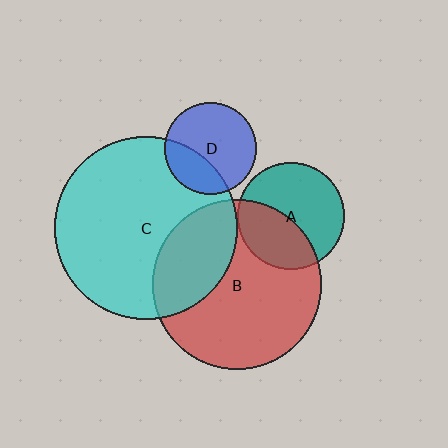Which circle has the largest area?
Circle C (cyan).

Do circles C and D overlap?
Yes.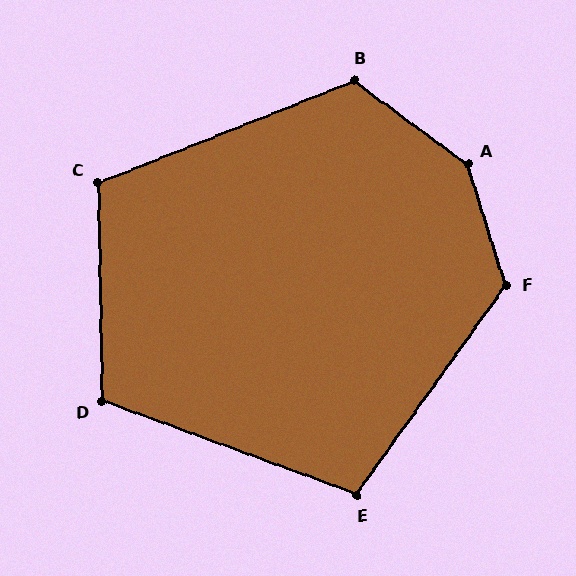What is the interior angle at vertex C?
Approximately 111 degrees (obtuse).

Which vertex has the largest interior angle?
A, at approximately 144 degrees.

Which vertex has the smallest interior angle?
E, at approximately 105 degrees.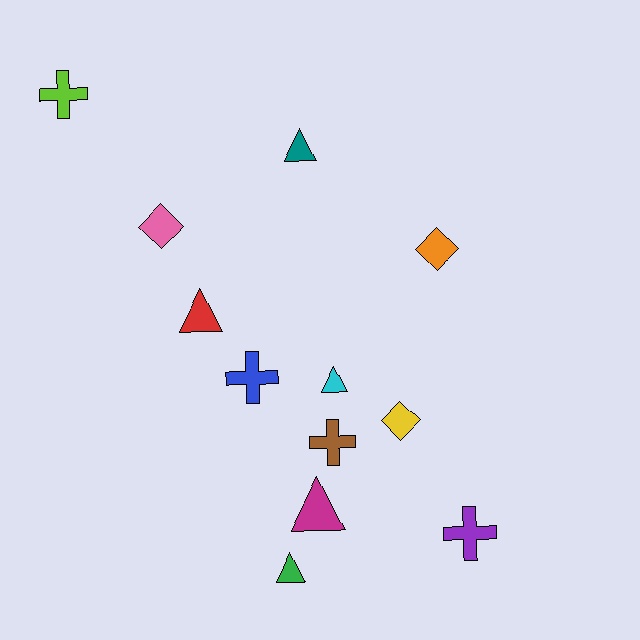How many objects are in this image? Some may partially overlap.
There are 12 objects.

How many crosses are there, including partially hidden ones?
There are 4 crosses.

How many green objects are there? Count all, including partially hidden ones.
There is 1 green object.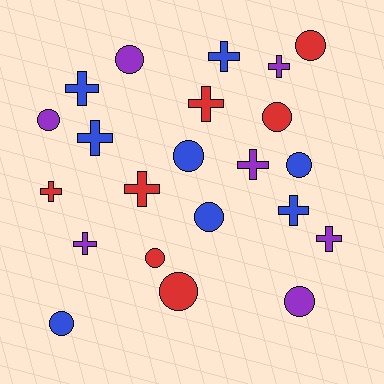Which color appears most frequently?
Blue, with 8 objects.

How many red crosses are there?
There are 3 red crosses.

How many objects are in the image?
There are 22 objects.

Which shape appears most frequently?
Circle, with 11 objects.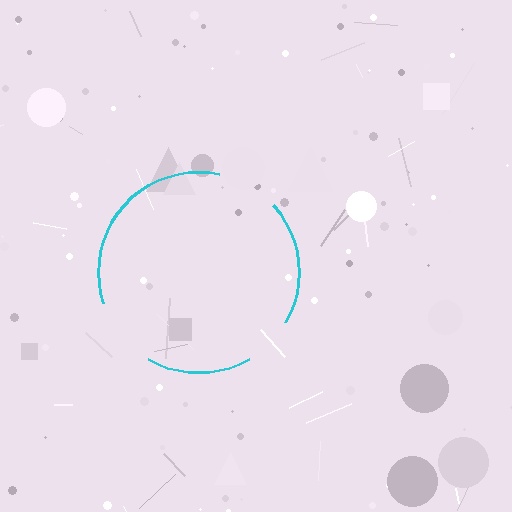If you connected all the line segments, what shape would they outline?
They would outline a circle.